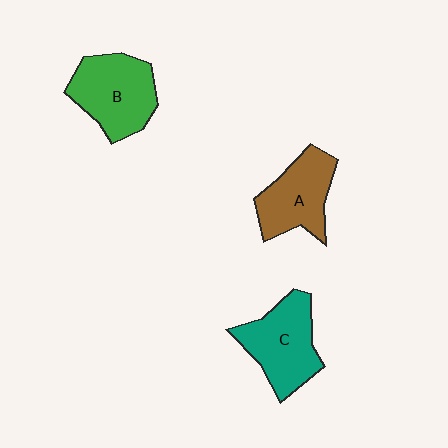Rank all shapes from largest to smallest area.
From largest to smallest: B (green), C (teal), A (brown).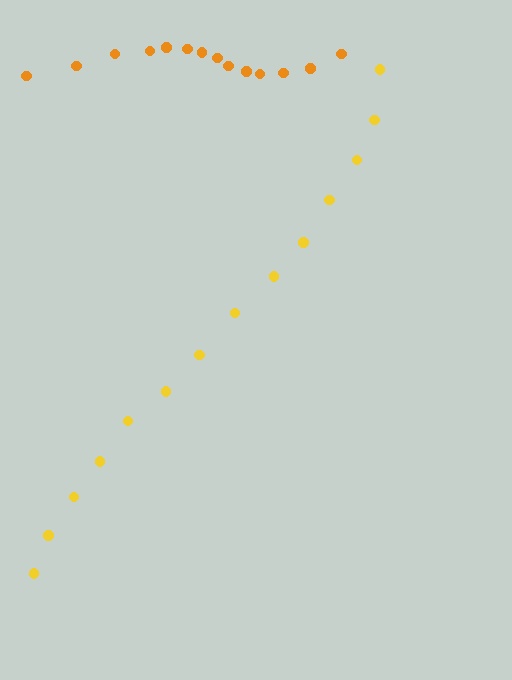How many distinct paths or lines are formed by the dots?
There are 2 distinct paths.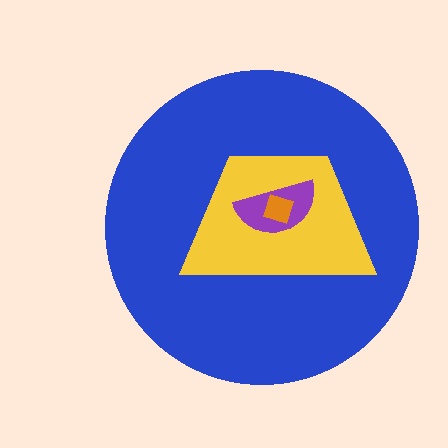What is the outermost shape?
The blue circle.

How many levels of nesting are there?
4.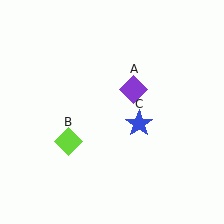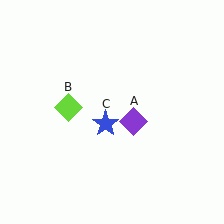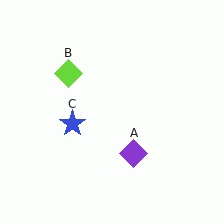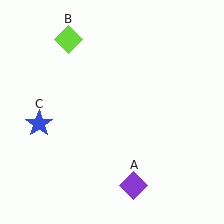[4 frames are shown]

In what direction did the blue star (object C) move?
The blue star (object C) moved left.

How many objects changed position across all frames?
3 objects changed position: purple diamond (object A), lime diamond (object B), blue star (object C).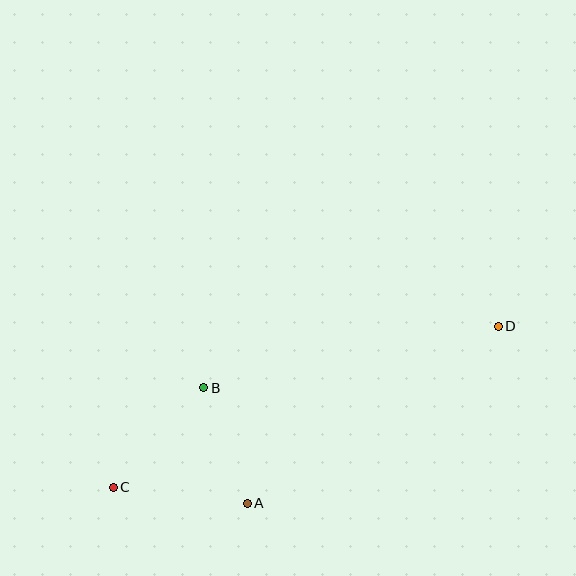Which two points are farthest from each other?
Points C and D are farthest from each other.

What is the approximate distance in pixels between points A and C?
The distance between A and C is approximately 135 pixels.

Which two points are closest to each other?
Points A and B are closest to each other.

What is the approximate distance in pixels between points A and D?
The distance between A and D is approximately 307 pixels.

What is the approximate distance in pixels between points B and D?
The distance between B and D is approximately 301 pixels.